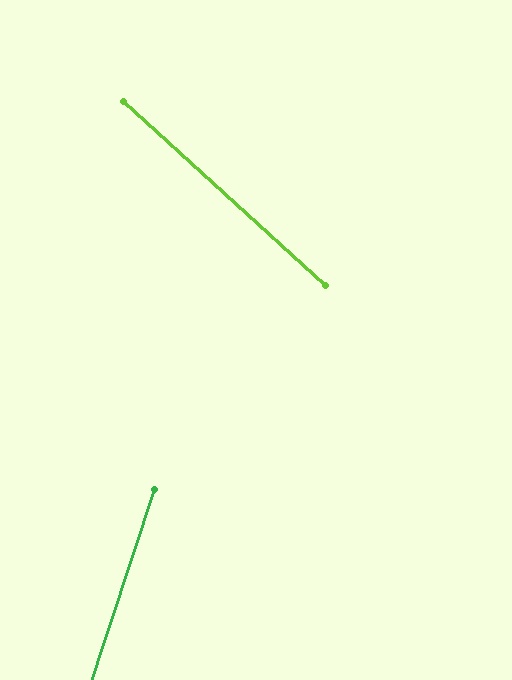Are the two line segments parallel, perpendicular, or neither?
Neither parallel nor perpendicular — they differ by about 66°.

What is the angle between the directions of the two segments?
Approximately 66 degrees.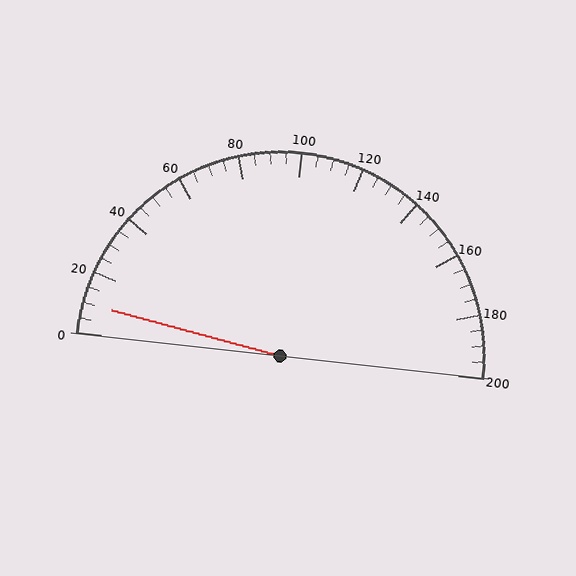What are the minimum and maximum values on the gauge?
The gauge ranges from 0 to 200.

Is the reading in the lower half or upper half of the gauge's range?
The reading is in the lower half of the range (0 to 200).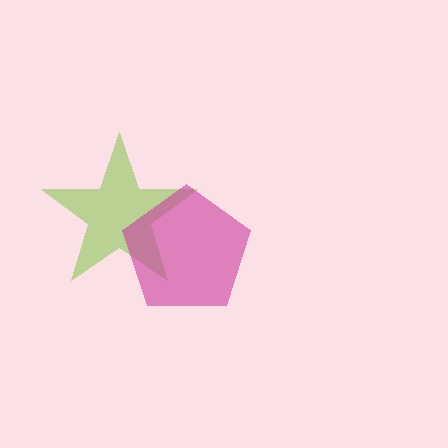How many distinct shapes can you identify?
There are 2 distinct shapes: a lime star, a magenta pentagon.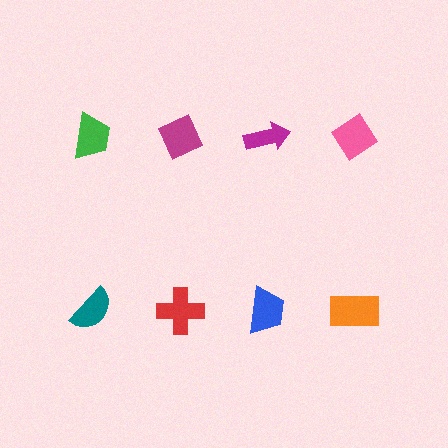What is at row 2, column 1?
A teal semicircle.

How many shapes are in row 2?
4 shapes.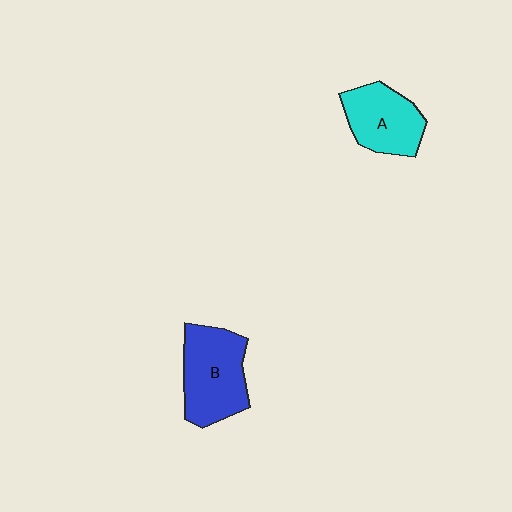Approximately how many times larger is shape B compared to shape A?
Approximately 1.2 times.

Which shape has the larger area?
Shape B (blue).